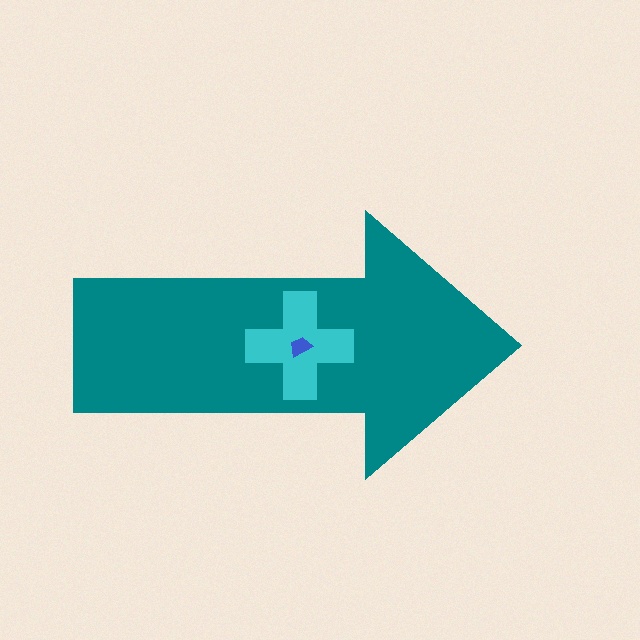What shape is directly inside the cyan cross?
The blue trapezoid.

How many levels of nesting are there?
3.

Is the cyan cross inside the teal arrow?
Yes.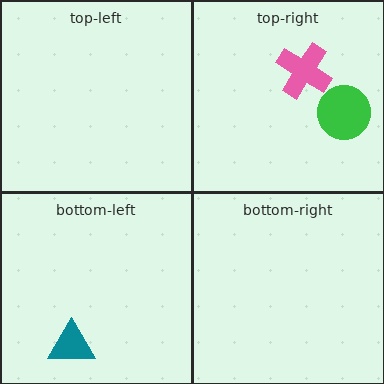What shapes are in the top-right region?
The green circle, the pink cross.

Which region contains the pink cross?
The top-right region.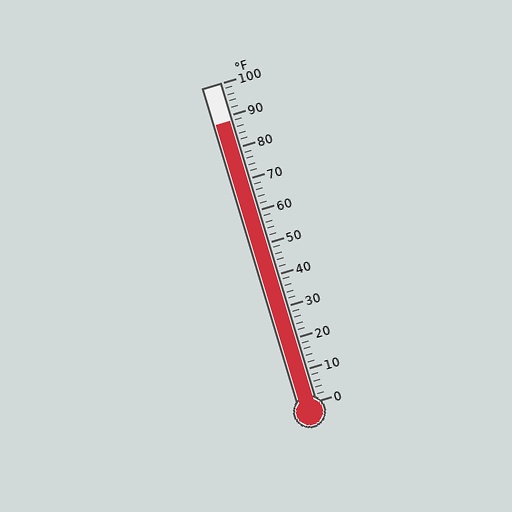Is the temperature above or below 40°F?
The temperature is above 40°F.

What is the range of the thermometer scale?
The thermometer scale ranges from 0°F to 100°F.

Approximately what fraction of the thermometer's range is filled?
The thermometer is filled to approximately 90% of its range.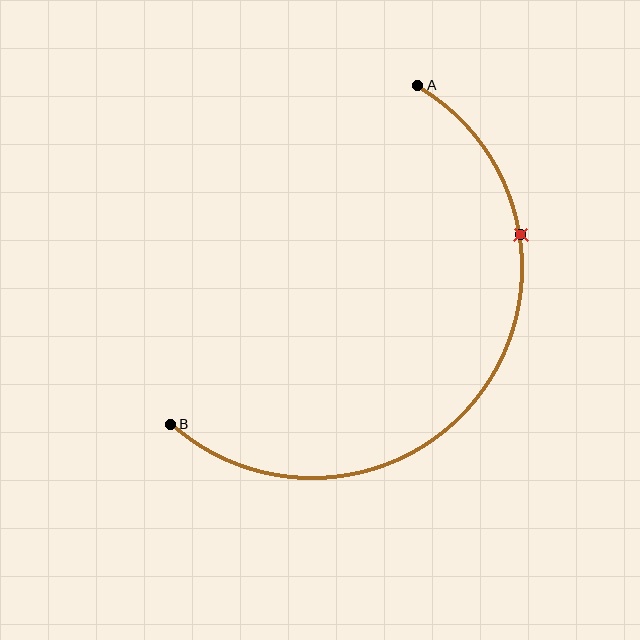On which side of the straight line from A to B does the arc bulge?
The arc bulges below and to the right of the straight line connecting A and B.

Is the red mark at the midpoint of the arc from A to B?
No. The red mark lies on the arc but is closer to endpoint A. The arc midpoint would be at the point on the curve equidistant along the arc from both A and B.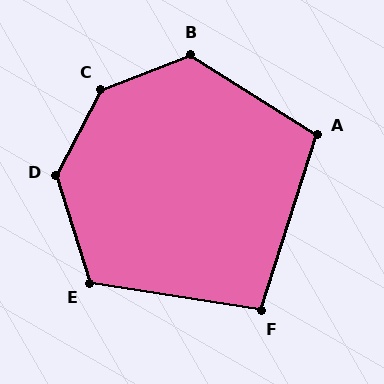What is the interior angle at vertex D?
Approximately 135 degrees (obtuse).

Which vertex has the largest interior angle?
C, at approximately 139 degrees.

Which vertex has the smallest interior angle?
F, at approximately 99 degrees.